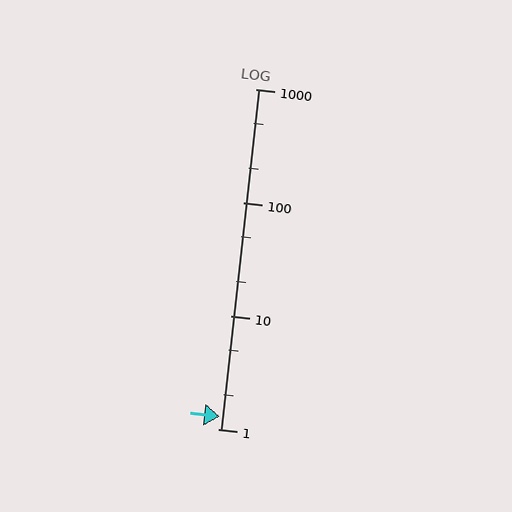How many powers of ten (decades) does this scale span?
The scale spans 3 decades, from 1 to 1000.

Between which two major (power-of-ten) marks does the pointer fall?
The pointer is between 1 and 10.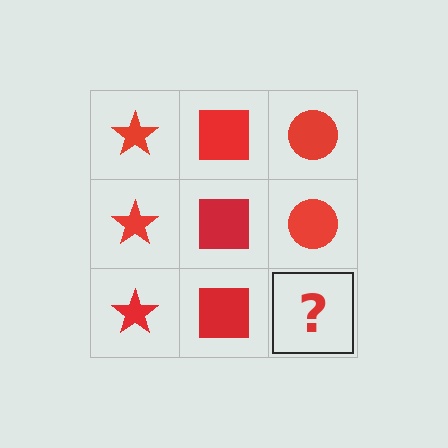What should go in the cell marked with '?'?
The missing cell should contain a red circle.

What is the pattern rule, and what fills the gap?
The rule is that each column has a consistent shape. The gap should be filled with a red circle.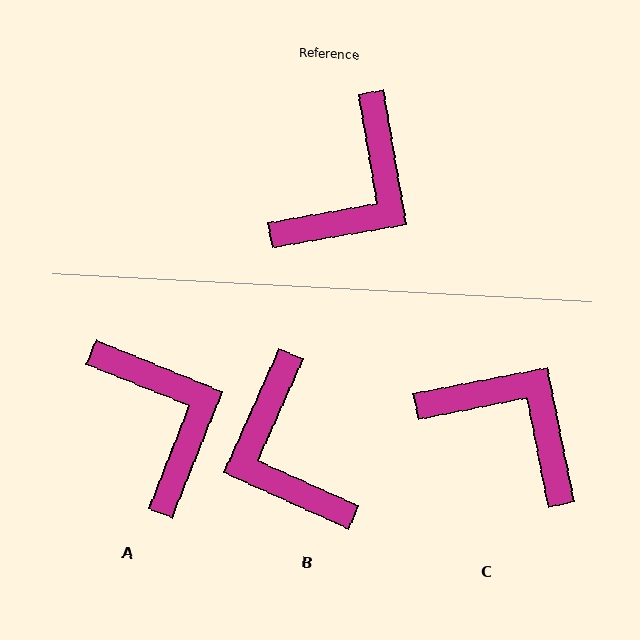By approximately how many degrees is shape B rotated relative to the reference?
Approximately 124 degrees clockwise.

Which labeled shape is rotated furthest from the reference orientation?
B, about 124 degrees away.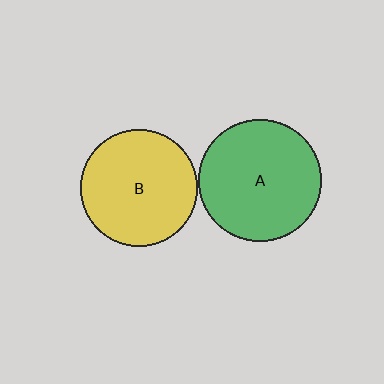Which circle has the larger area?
Circle A (green).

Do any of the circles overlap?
No, none of the circles overlap.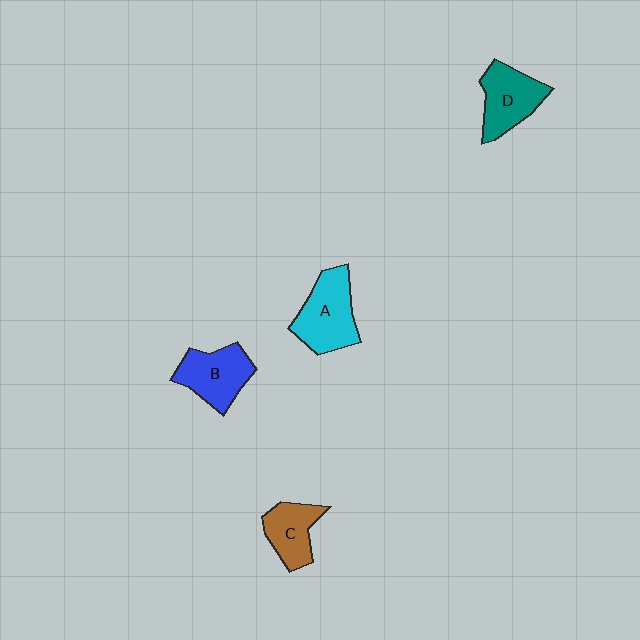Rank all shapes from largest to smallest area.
From largest to smallest: A (cyan), D (teal), B (blue), C (brown).